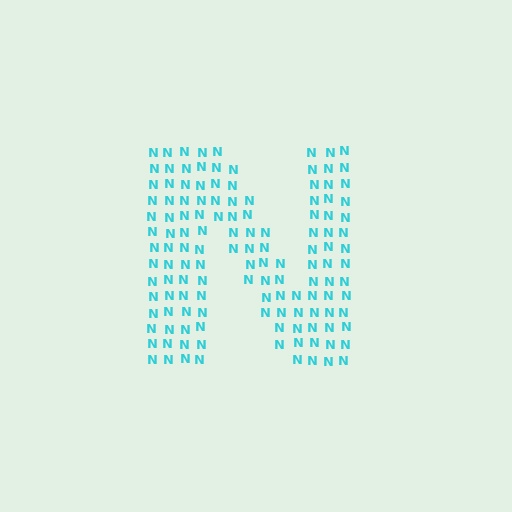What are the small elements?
The small elements are letter N's.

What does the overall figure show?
The overall figure shows the letter N.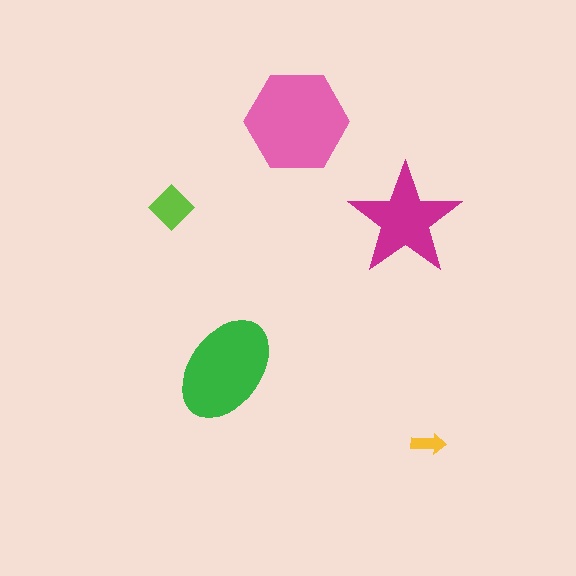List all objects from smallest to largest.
The yellow arrow, the lime diamond, the magenta star, the green ellipse, the pink hexagon.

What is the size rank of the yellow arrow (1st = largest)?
5th.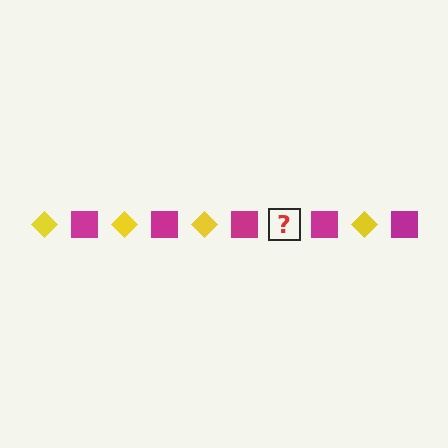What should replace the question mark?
The question mark should be replaced with a yellow diamond.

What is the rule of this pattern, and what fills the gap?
The rule is that the pattern alternates between yellow diamond and magenta square. The gap should be filled with a yellow diamond.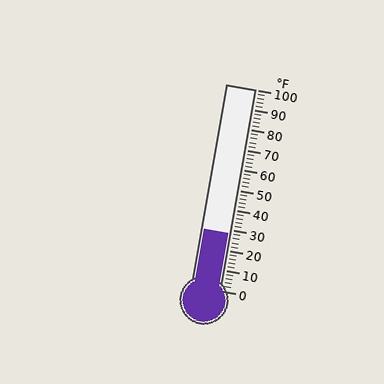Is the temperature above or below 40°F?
The temperature is below 40°F.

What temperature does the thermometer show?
The thermometer shows approximately 28°F.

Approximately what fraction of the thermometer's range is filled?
The thermometer is filled to approximately 30% of its range.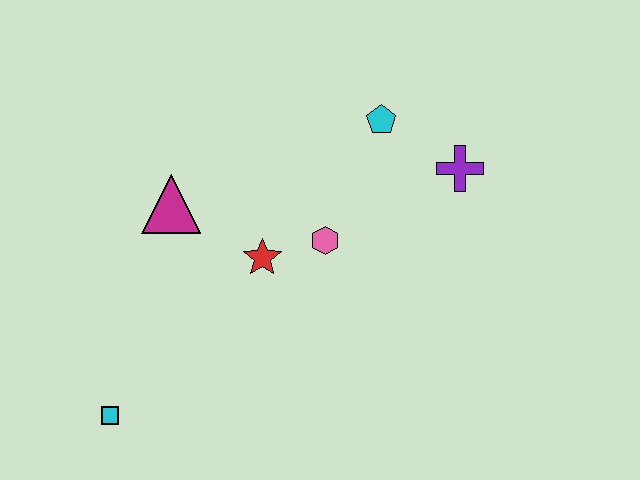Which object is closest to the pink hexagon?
The red star is closest to the pink hexagon.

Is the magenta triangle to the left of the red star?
Yes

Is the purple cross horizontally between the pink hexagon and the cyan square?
No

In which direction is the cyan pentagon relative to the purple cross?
The cyan pentagon is to the left of the purple cross.